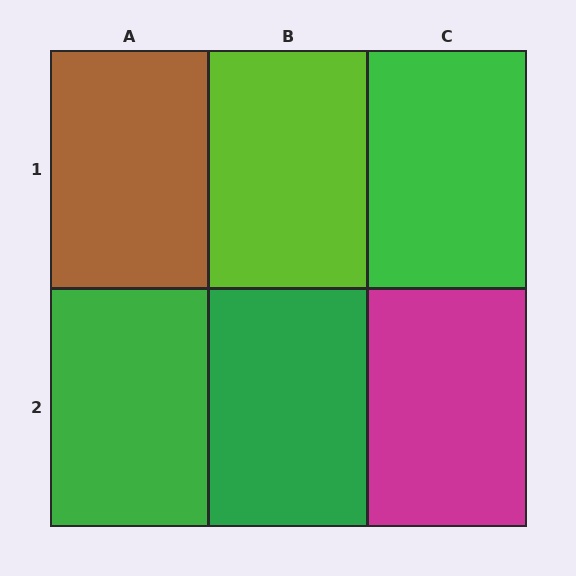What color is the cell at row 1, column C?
Green.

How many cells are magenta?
1 cell is magenta.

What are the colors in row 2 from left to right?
Green, green, magenta.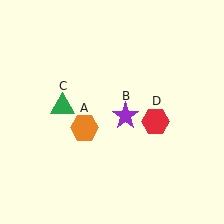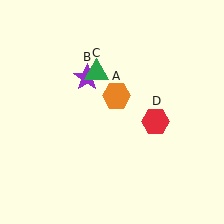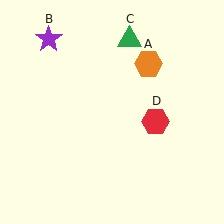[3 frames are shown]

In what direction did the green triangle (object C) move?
The green triangle (object C) moved up and to the right.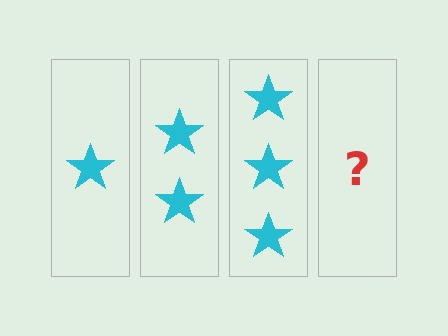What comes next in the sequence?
The next element should be 4 stars.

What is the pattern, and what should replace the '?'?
The pattern is that each step adds one more star. The '?' should be 4 stars.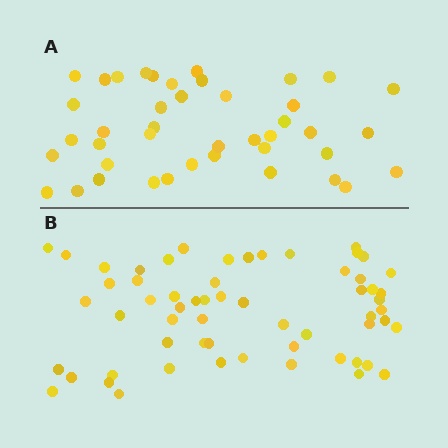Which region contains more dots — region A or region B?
Region B (the bottom region) has more dots.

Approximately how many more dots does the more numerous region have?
Region B has approximately 20 more dots than region A.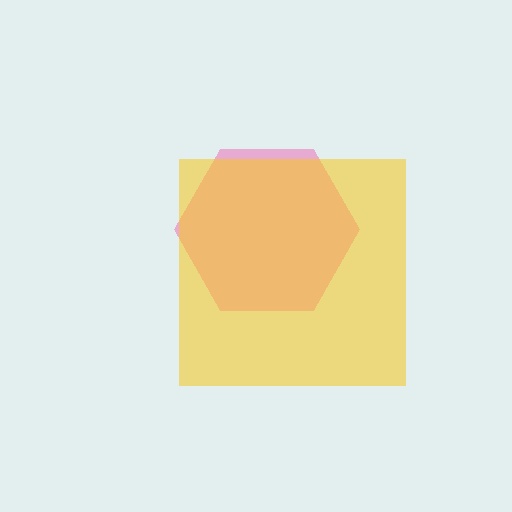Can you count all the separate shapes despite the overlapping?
Yes, there are 2 separate shapes.